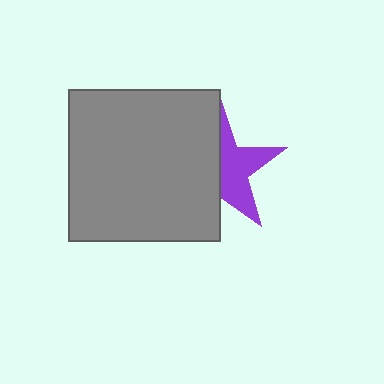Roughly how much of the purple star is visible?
About half of it is visible (roughly 48%).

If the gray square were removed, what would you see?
You would see the complete purple star.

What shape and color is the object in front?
The object in front is a gray square.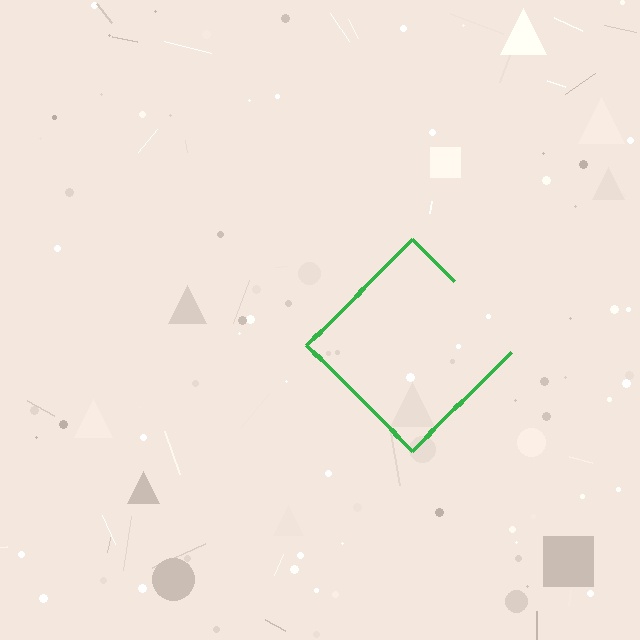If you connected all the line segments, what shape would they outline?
They would outline a diamond.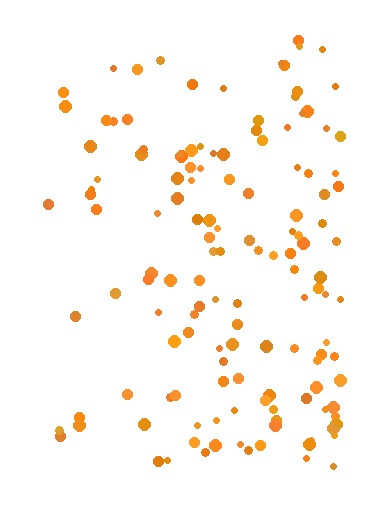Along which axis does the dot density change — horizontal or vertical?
Horizontal.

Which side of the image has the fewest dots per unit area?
The left.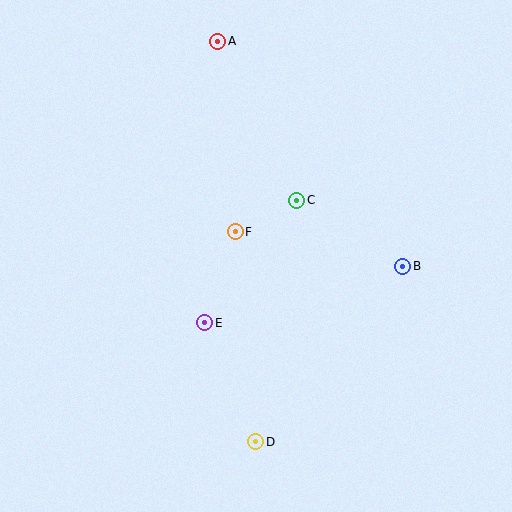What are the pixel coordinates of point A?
Point A is at (218, 41).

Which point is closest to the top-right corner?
Point B is closest to the top-right corner.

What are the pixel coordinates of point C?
Point C is at (296, 200).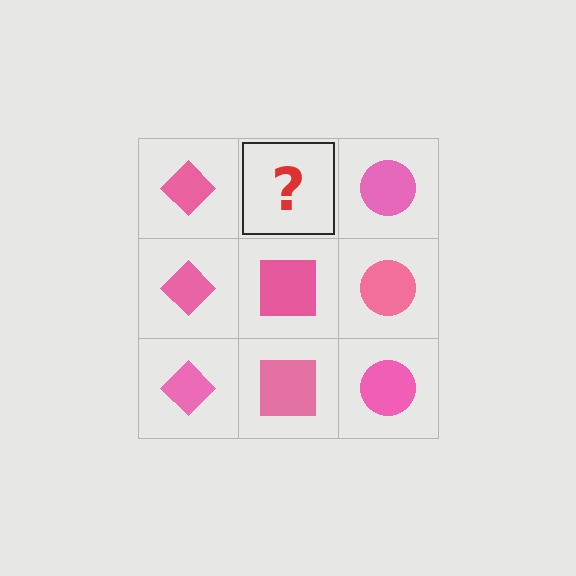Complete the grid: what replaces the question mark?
The question mark should be replaced with a pink square.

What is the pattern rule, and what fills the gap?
The rule is that each column has a consistent shape. The gap should be filled with a pink square.